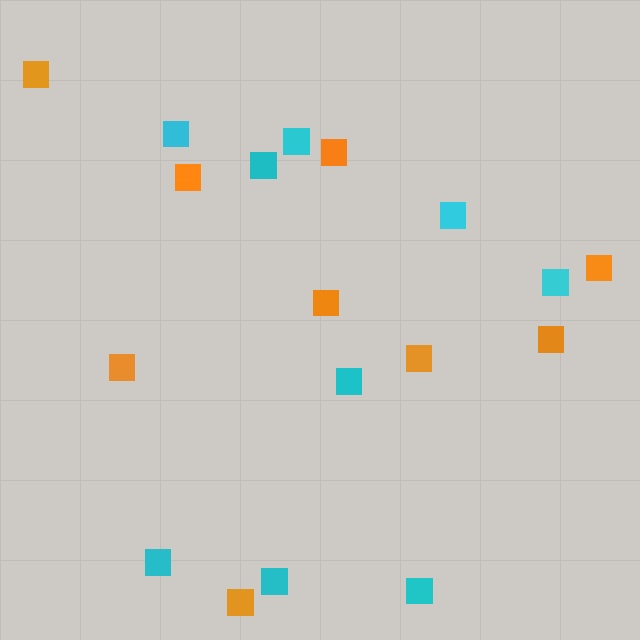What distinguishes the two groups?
There are 2 groups: one group of orange squares (9) and one group of cyan squares (9).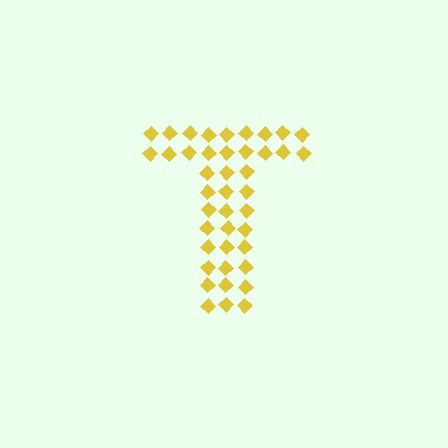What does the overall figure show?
The overall figure shows the letter T.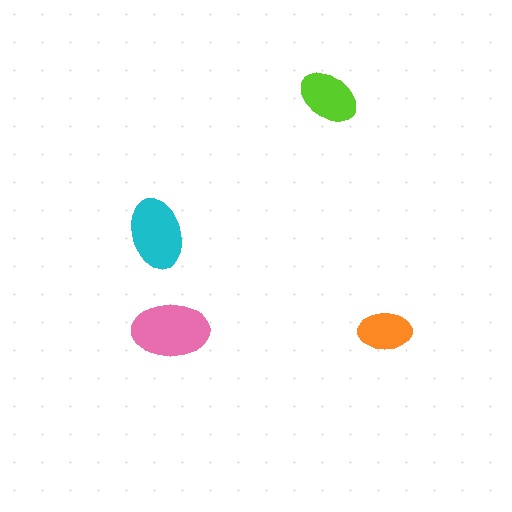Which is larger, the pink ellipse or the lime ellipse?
The pink one.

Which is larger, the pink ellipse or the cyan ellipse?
The pink one.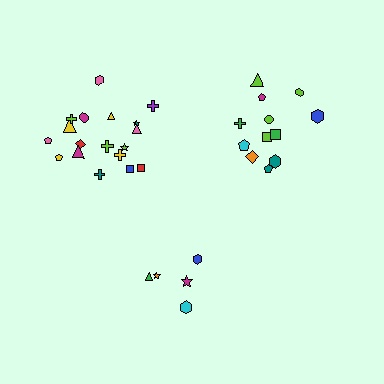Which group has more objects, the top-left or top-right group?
The top-left group.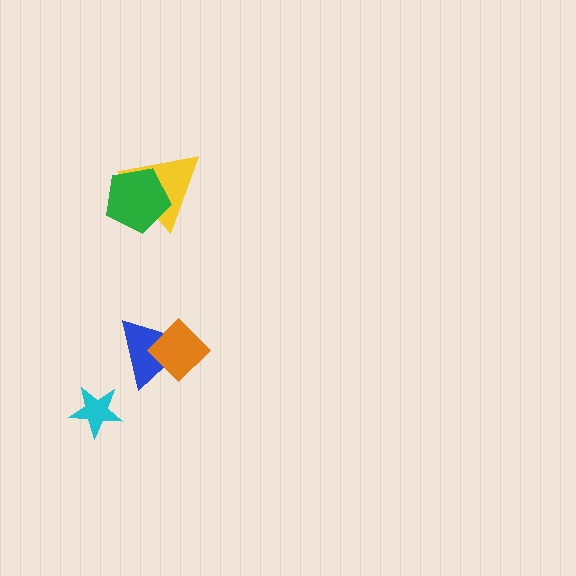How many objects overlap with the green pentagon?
1 object overlaps with the green pentagon.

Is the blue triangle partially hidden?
Yes, it is partially covered by another shape.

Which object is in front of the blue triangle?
The orange diamond is in front of the blue triangle.